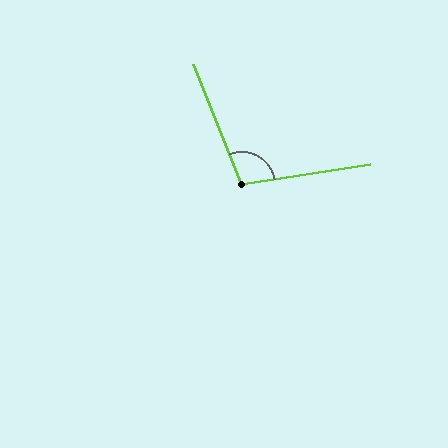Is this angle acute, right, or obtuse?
It is obtuse.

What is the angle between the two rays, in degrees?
Approximately 103 degrees.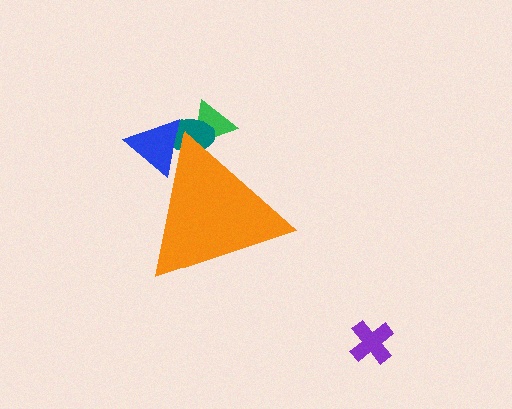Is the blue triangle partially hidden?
Yes, the blue triangle is partially hidden behind the orange triangle.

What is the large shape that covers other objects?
An orange triangle.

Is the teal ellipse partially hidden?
Yes, the teal ellipse is partially hidden behind the orange triangle.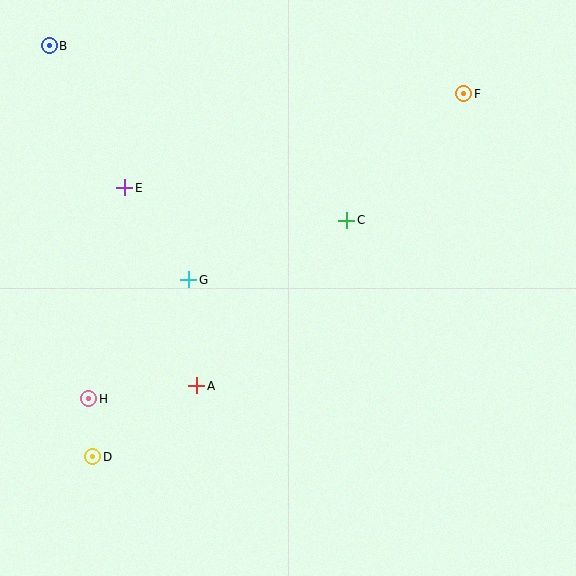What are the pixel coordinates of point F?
Point F is at (464, 94).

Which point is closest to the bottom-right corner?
Point C is closest to the bottom-right corner.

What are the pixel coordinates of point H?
Point H is at (89, 399).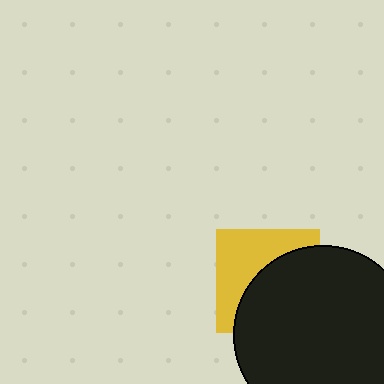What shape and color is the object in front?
The object in front is a black circle.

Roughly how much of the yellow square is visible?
About half of it is visible (roughly 45%).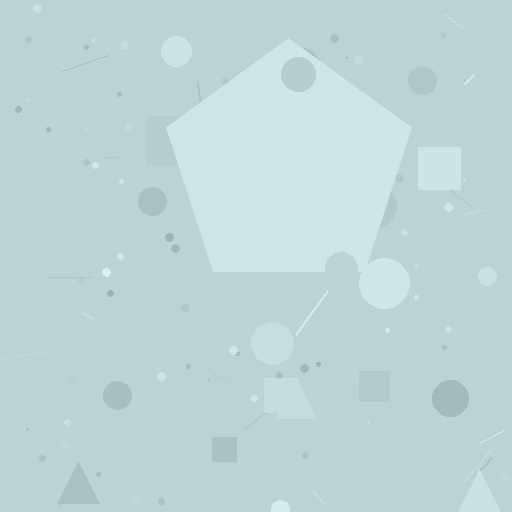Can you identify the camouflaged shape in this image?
The camouflaged shape is a pentagon.